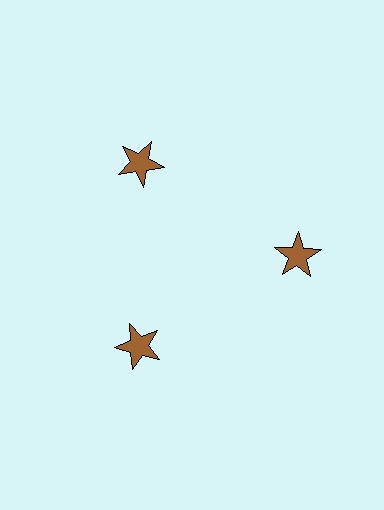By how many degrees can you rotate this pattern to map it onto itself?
The pattern maps onto itself every 120 degrees of rotation.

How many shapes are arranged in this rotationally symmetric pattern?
There are 3 shapes, arranged in 3 groups of 1.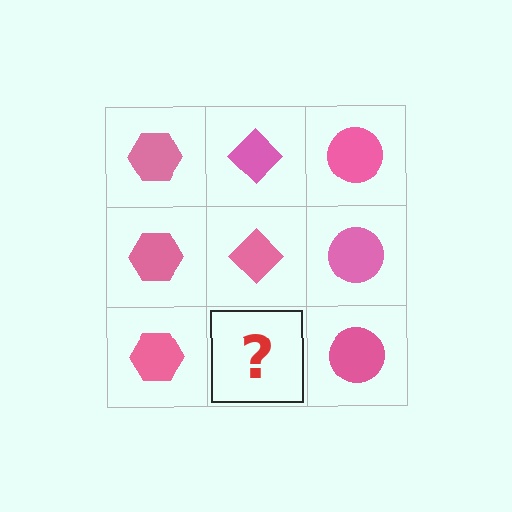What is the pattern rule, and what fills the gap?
The rule is that each column has a consistent shape. The gap should be filled with a pink diamond.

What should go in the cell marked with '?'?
The missing cell should contain a pink diamond.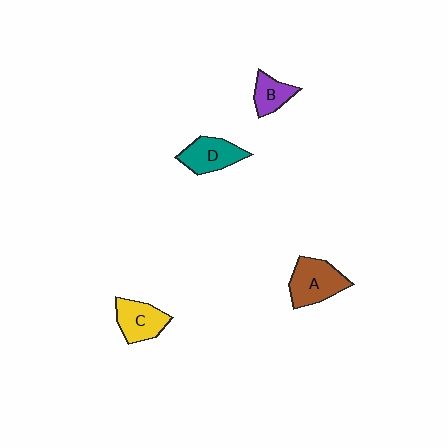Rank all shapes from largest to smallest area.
From largest to smallest: A (brown), D (teal), C (yellow), B (purple).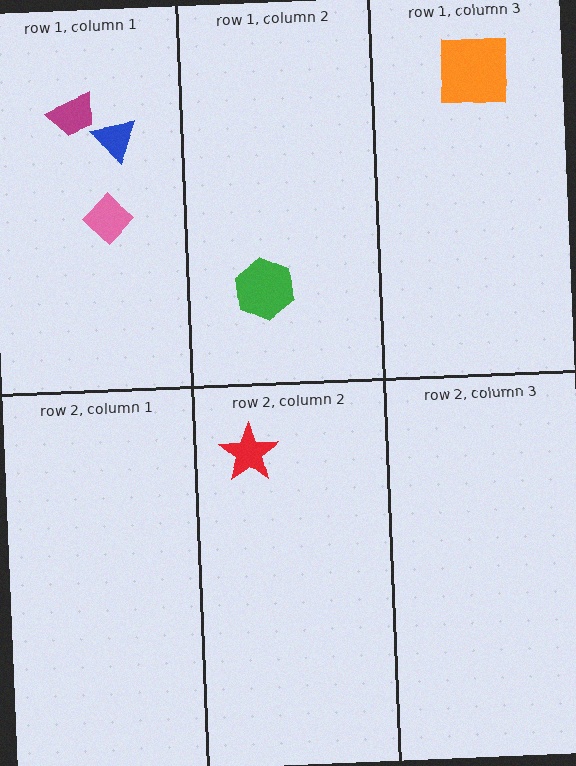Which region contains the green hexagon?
The row 1, column 2 region.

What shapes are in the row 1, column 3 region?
The orange square.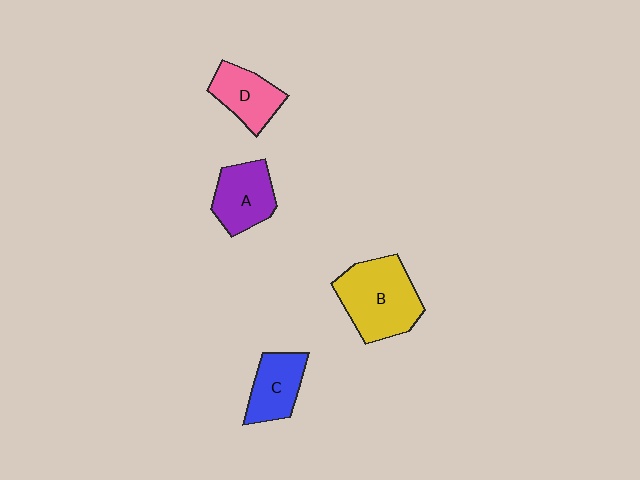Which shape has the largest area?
Shape B (yellow).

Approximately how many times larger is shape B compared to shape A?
Approximately 1.5 times.